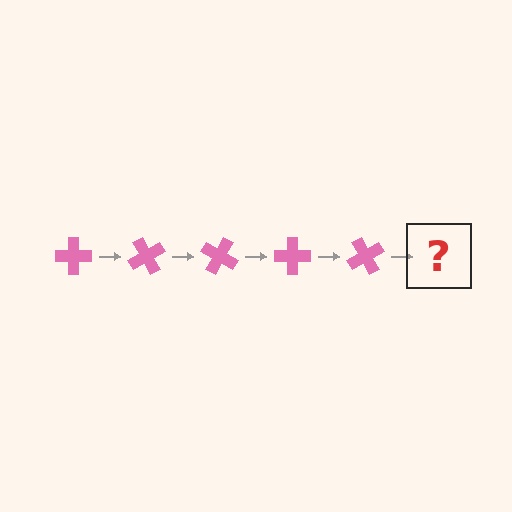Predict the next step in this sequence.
The next step is a pink cross rotated 300 degrees.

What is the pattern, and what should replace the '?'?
The pattern is that the cross rotates 60 degrees each step. The '?' should be a pink cross rotated 300 degrees.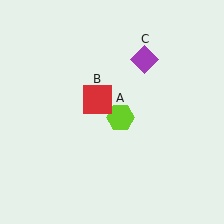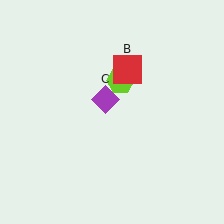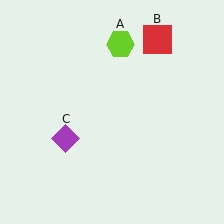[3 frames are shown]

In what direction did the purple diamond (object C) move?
The purple diamond (object C) moved down and to the left.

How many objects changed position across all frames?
3 objects changed position: lime hexagon (object A), red square (object B), purple diamond (object C).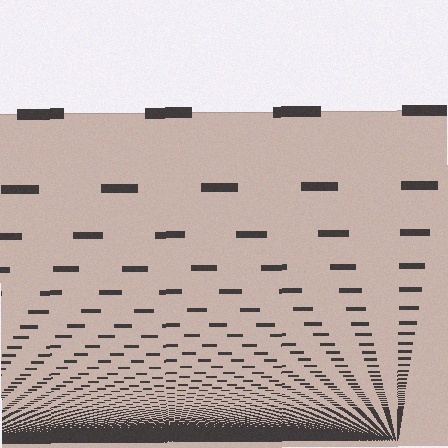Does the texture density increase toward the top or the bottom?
Density increases toward the bottom.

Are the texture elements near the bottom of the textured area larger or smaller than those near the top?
Smaller. The gradient is inverted — elements near the bottom are smaller and denser.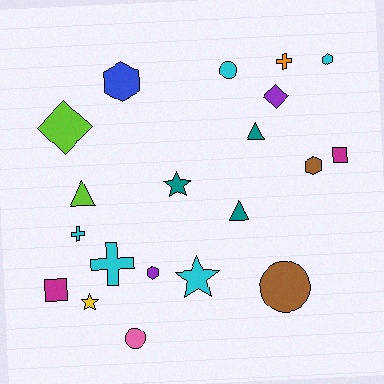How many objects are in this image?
There are 20 objects.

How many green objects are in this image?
There are no green objects.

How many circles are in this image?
There are 3 circles.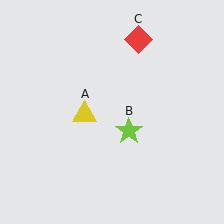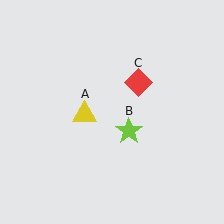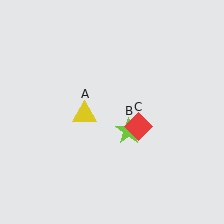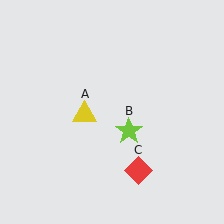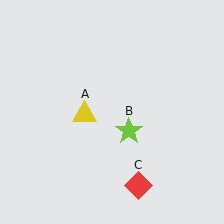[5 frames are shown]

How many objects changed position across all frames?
1 object changed position: red diamond (object C).